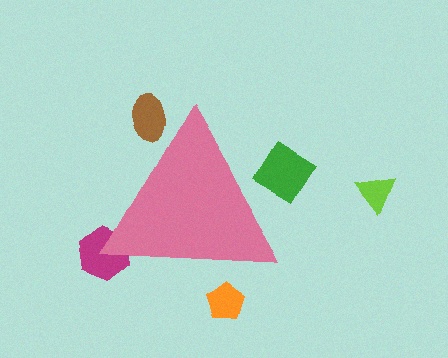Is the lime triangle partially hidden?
No, the lime triangle is fully visible.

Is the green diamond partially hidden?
Yes, the green diamond is partially hidden behind the pink triangle.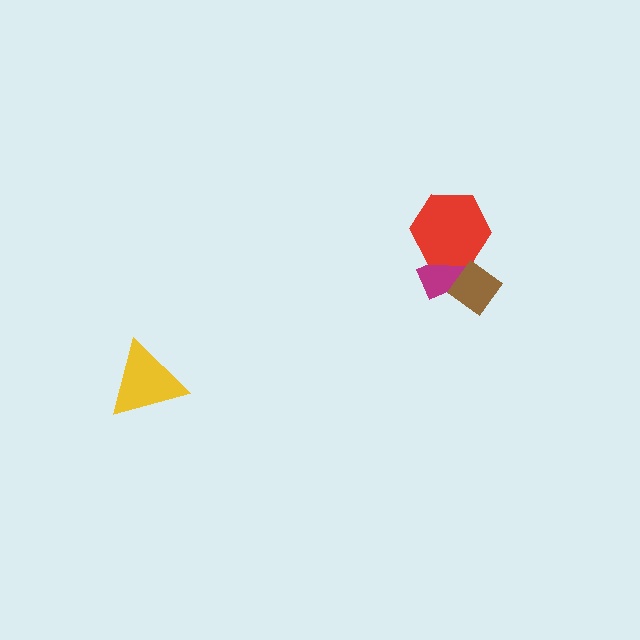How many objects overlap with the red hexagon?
1 object overlaps with the red hexagon.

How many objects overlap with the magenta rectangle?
2 objects overlap with the magenta rectangle.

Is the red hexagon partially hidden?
No, no other shape covers it.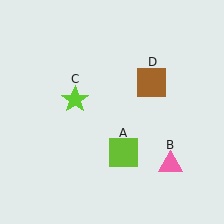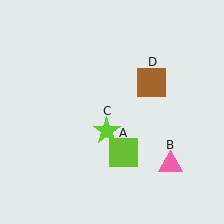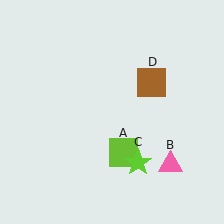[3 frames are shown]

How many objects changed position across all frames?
1 object changed position: lime star (object C).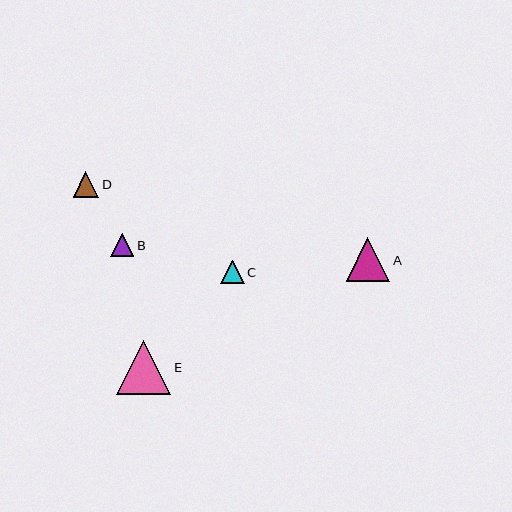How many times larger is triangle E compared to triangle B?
Triangle E is approximately 2.3 times the size of triangle B.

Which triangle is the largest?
Triangle E is the largest with a size of approximately 54 pixels.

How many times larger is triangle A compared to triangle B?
Triangle A is approximately 1.9 times the size of triangle B.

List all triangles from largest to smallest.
From largest to smallest: E, A, D, C, B.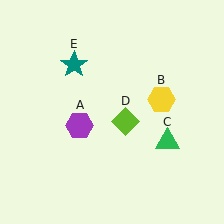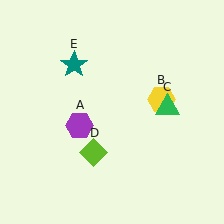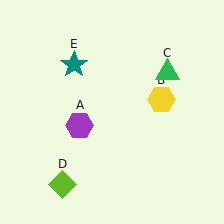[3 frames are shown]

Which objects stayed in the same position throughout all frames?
Purple hexagon (object A) and yellow hexagon (object B) and teal star (object E) remained stationary.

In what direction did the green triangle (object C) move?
The green triangle (object C) moved up.